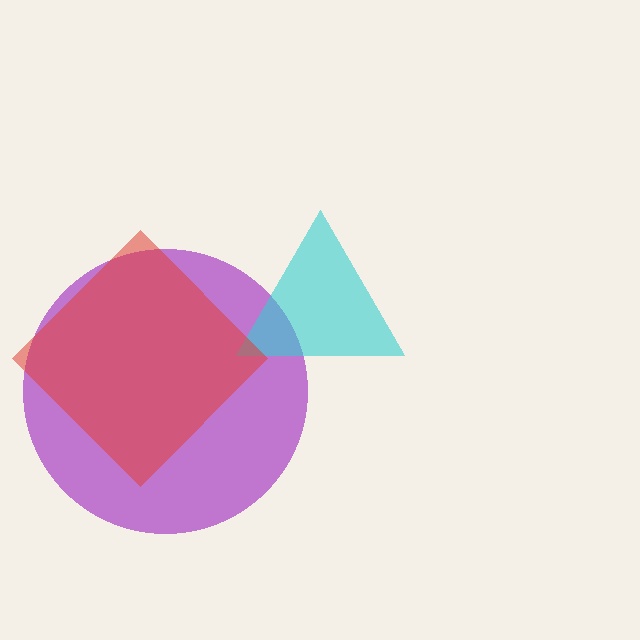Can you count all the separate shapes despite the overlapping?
Yes, there are 3 separate shapes.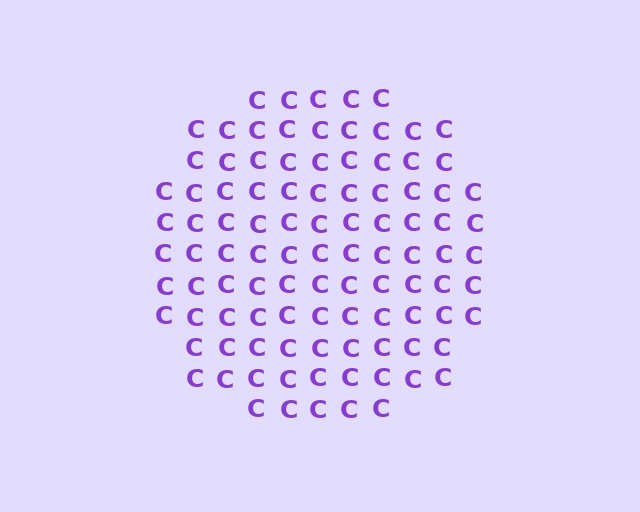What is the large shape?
The large shape is a circle.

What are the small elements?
The small elements are letter C's.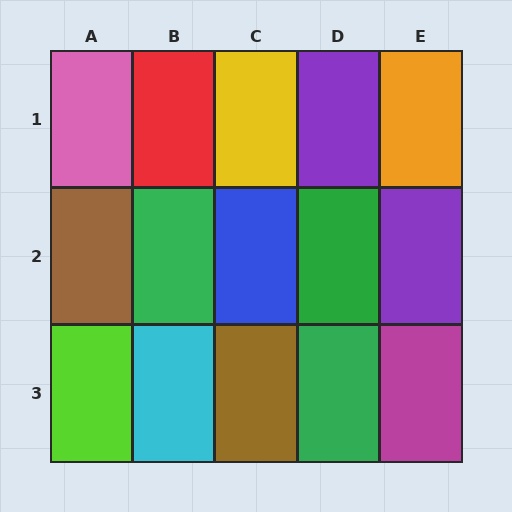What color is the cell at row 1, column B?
Red.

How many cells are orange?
1 cell is orange.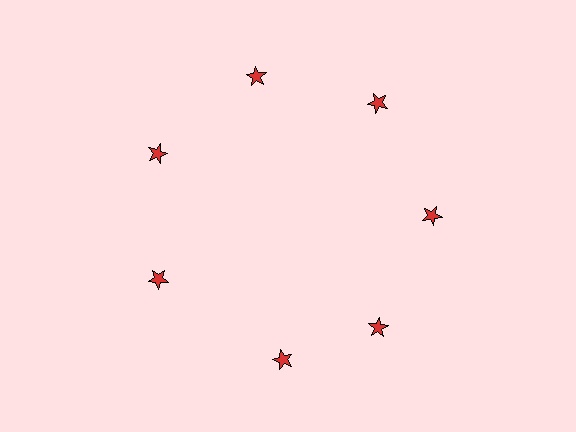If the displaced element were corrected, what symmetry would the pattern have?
It would have 7-fold rotational symmetry — the pattern would map onto itself every 51 degrees.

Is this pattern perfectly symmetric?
No. The 7 red stars are arranged in a ring, but one element near the 6 o'clock position is rotated out of alignment along the ring, breaking the 7-fold rotational symmetry.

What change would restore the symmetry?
The symmetry would be restored by rotating it back into even spacing with its neighbors so that all 7 stars sit at equal angles and equal distance from the center.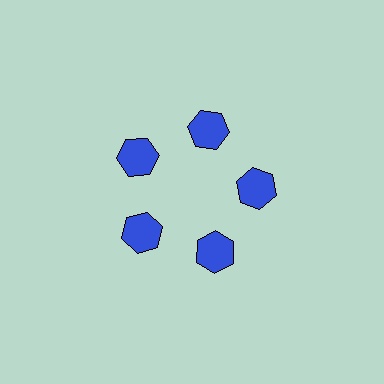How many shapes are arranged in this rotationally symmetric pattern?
There are 5 shapes, arranged in 5 groups of 1.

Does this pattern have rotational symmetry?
Yes, this pattern has 5-fold rotational symmetry. It looks the same after rotating 72 degrees around the center.